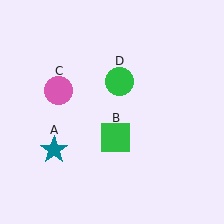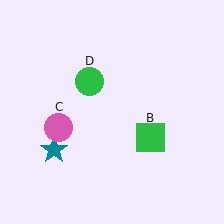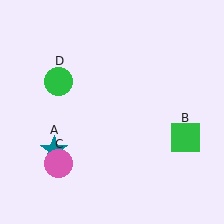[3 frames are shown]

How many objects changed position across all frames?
3 objects changed position: green square (object B), pink circle (object C), green circle (object D).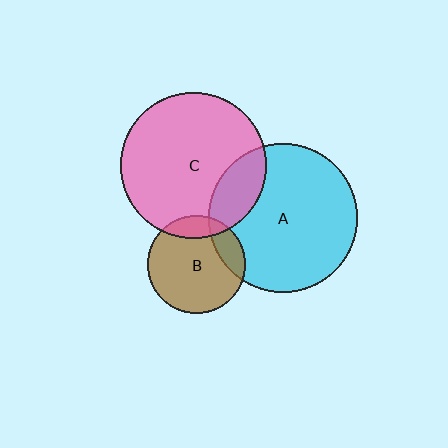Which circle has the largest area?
Circle A (cyan).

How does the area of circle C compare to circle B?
Approximately 2.2 times.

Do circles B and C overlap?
Yes.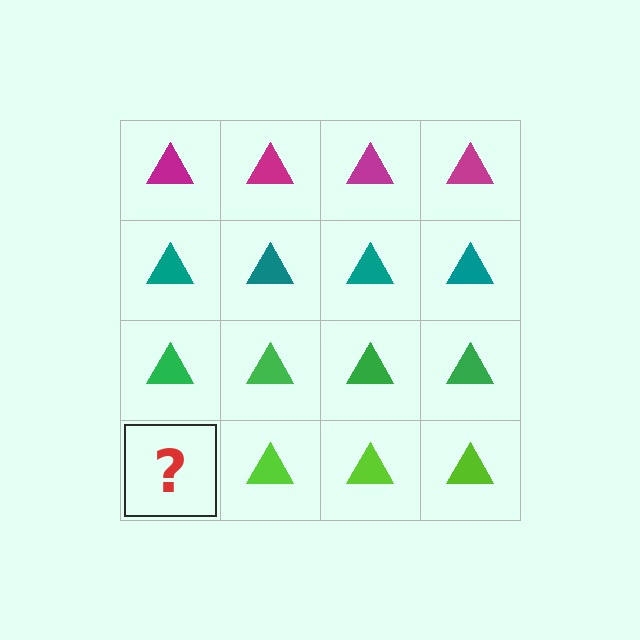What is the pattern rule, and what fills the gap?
The rule is that each row has a consistent color. The gap should be filled with a lime triangle.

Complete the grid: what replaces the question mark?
The question mark should be replaced with a lime triangle.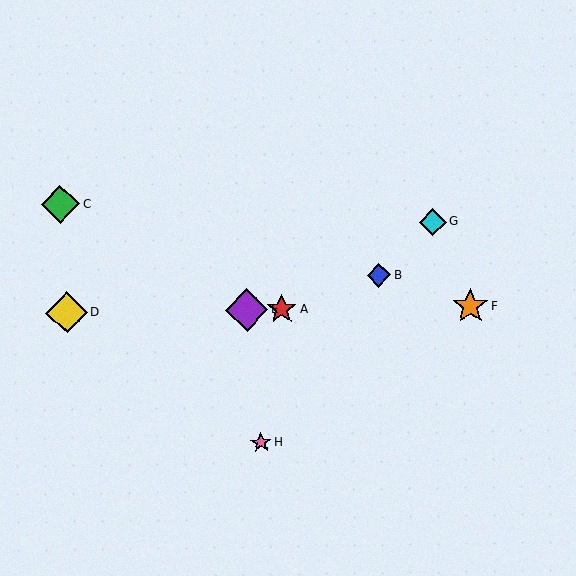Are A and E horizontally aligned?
Yes, both are at y≈309.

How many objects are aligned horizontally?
4 objects (A, D, E, F) are aligned horizontally.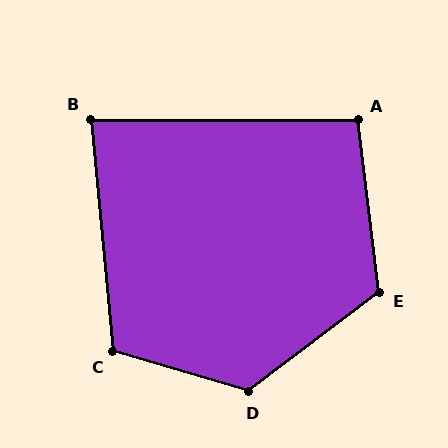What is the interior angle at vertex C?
Approximately 112 degrees (obtuse).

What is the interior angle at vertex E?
Approximately 120 degrees (obtuse).